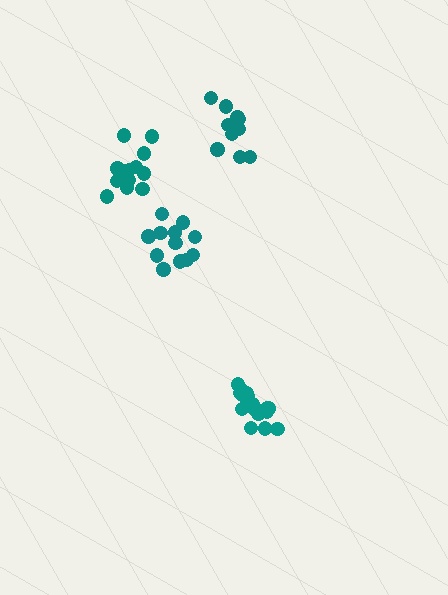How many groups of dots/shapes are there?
There are 4 groups.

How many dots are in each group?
Group 1: 12 dots, Group 2: 12 dots, Group 3: 17 dots, Group 4: 14 dots (55 total).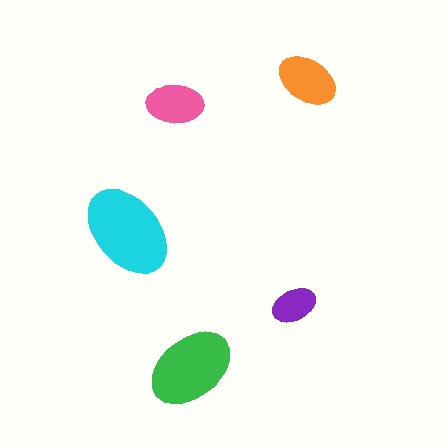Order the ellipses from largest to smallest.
the cyan one, the green one, the orange one, the pink one, the purple one.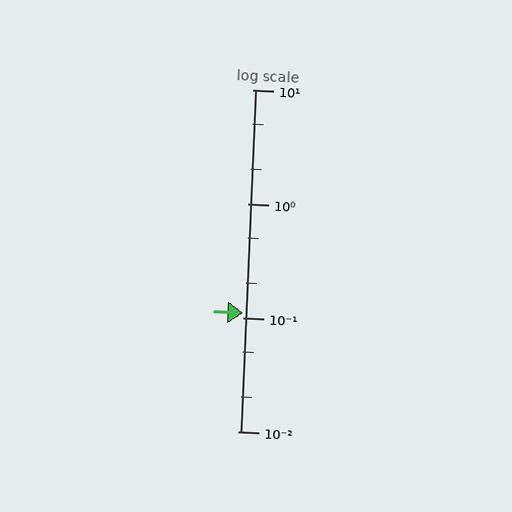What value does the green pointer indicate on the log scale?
The pointer indicates approximately 0.11.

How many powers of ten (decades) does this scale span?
The scale spans 3 decades, from 0.01 to 10.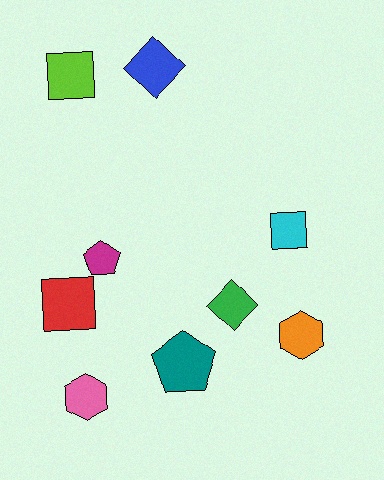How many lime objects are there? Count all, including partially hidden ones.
There is 1 lime object.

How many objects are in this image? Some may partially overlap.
There are 9 objects.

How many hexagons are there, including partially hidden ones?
There are 2 hexagons.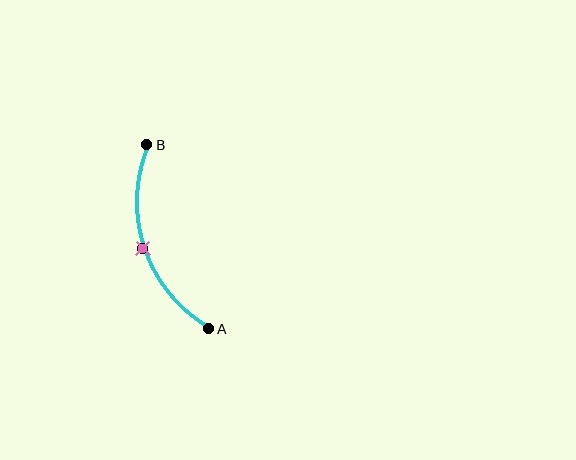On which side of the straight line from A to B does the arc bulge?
The arc bulges to the left of the straight line connecting A and B.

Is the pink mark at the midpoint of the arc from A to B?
Yes. The pink mark lies on the arc at equal arc-length from both A and B — it is the arc midpoint.